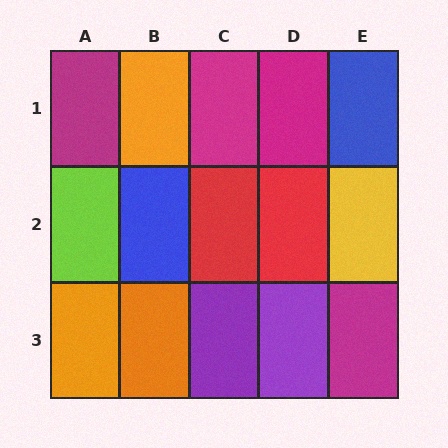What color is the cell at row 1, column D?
Magenta.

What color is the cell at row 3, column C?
Purple.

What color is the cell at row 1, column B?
Orange.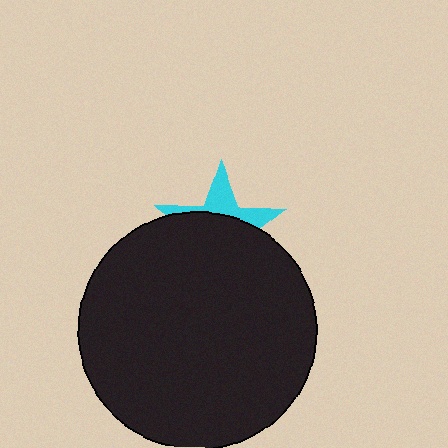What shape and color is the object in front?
The object in front is a black circle.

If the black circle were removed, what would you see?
You would see the complete cyan star.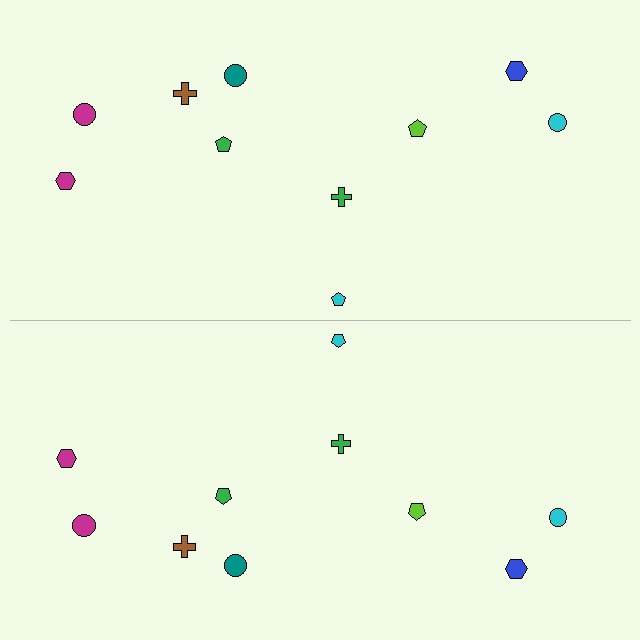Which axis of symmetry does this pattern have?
The pattern has a horizontal axis of symmetry running through the center of the image.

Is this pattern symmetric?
Yes, this pattern has bilateral (reflection) symmetry.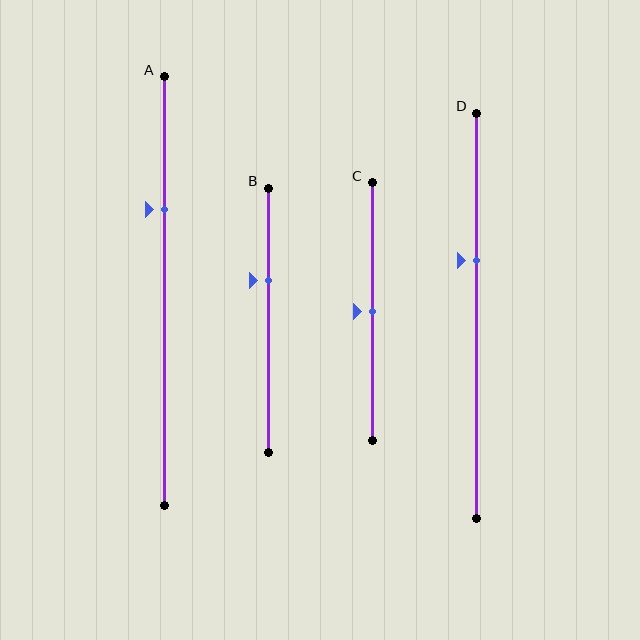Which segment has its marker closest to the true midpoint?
Segment C has its marker closest to the true midpoint.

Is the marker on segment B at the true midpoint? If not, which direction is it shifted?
No, the marker on segment B is shifted upward by about 15% of the segment length.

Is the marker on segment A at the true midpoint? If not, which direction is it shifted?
No, the marker on segment A is shifted upward by about 19% of the segment length.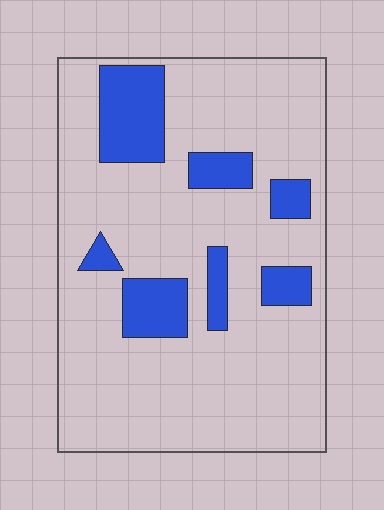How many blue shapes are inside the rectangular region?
7.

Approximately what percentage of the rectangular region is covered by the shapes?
Approximately 20%.